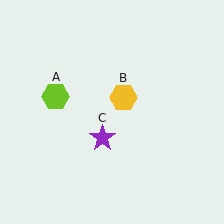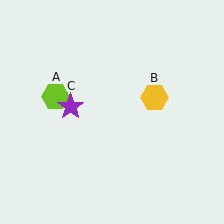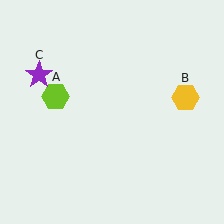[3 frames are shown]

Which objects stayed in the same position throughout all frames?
Lime hexagon (object A) remained stationary.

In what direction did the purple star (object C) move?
The purple star (object C) moved up and to the left.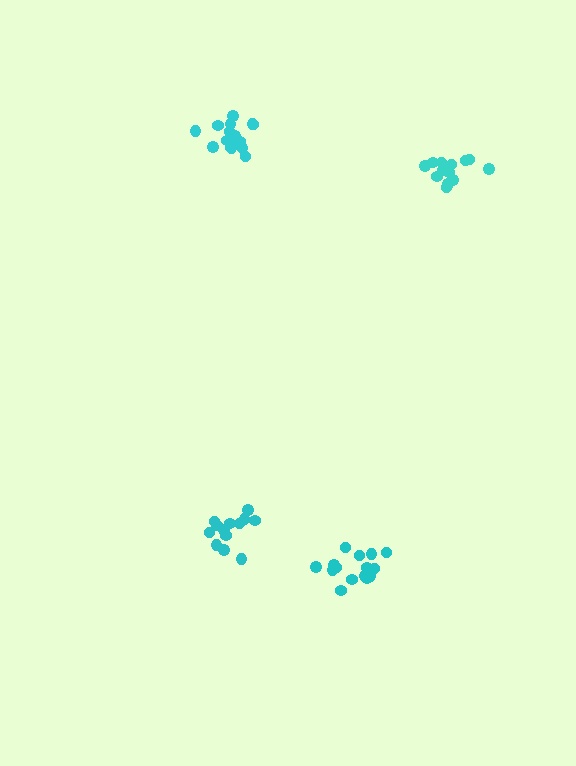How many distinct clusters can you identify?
There are 4 distinct clusters.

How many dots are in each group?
Group 1: 13 dots, Group 2: 15 dots, Group 3: 17 dots, Group 4: 13 dots (58 total).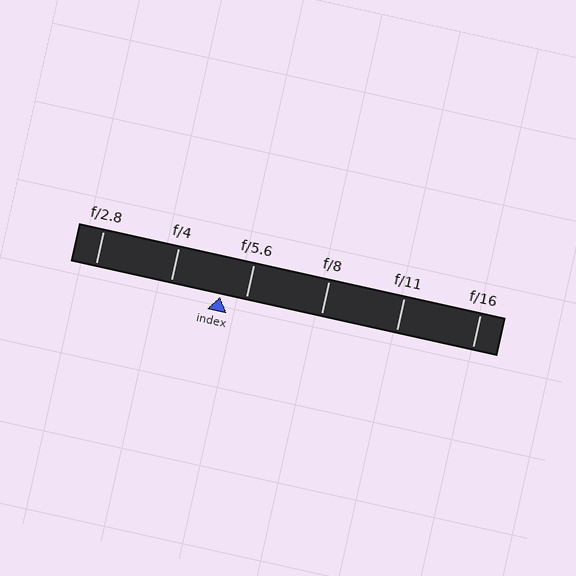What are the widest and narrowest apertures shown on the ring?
The widest aperture shown is f/2.8 and the narrowest is f/16.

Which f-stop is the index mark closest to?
The index mark is closest to f/5.6.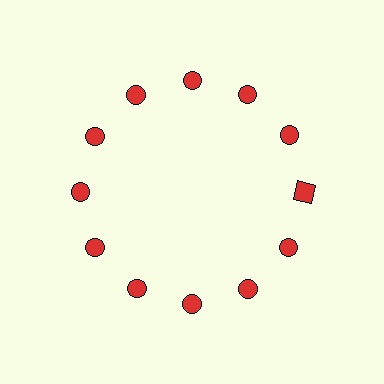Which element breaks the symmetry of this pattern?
The red square at roughly the 3 o'clock position breaks the symmetry. All other shapes are red circles.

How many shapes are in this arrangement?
There are 12 shapes arranged in a ring pattern.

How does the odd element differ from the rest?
It has a different shape: square instead of circle.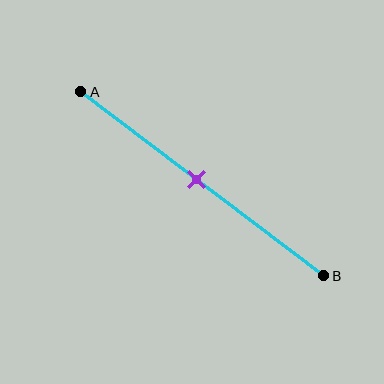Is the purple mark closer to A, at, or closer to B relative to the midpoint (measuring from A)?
The purple mark is approximately at the midpoint of segment AB.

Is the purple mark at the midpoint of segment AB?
Yes, the mark is approximately at the midpoint.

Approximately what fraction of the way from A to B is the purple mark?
The purple mark is approximately 50% of the way from A to B.